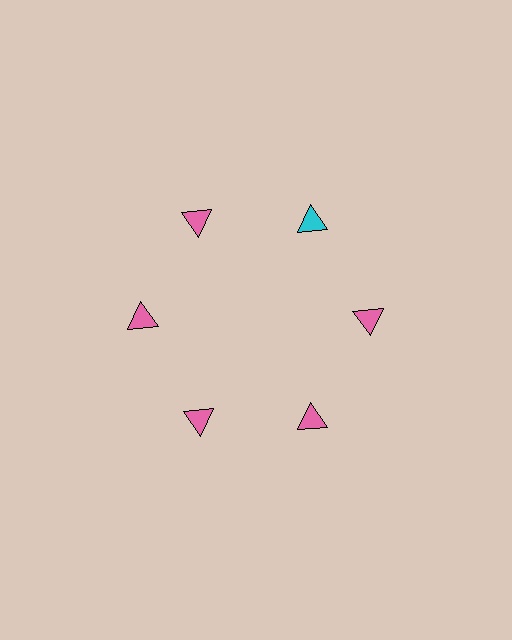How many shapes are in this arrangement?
There are 6 shapes arranged in a ring pattern.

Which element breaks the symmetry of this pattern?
The cyan triangle at roughly the 1 o'clock position breaks the symmetry. All other shapes are pink triangles.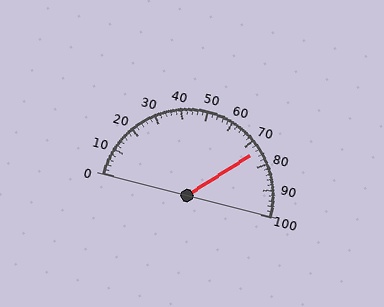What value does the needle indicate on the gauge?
The needle indicates approximately 74.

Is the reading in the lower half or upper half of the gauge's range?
The reading is in the upper half of the range (0 to 100).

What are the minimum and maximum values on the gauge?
The gauge ranges from 0 to 100.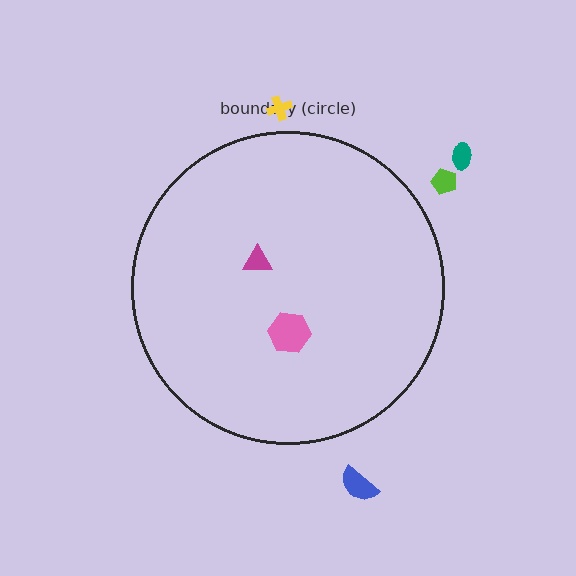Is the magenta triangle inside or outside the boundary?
Inside.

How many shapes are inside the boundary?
2 inside, 4 outside.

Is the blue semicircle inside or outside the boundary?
Outside.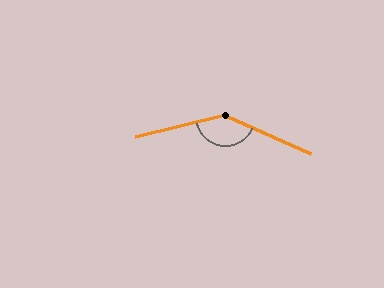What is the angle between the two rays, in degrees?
Approximately 143 degrees.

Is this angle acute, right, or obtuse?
It is obtuse.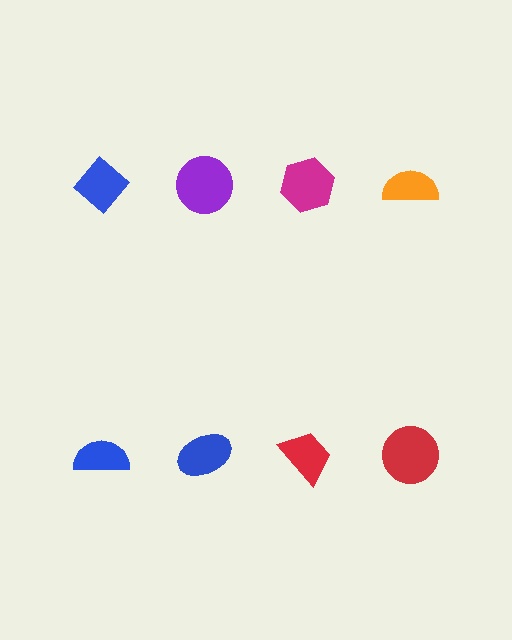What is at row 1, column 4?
An orange semicircle.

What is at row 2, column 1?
A blue semicircle.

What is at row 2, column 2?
A blue ellipse.